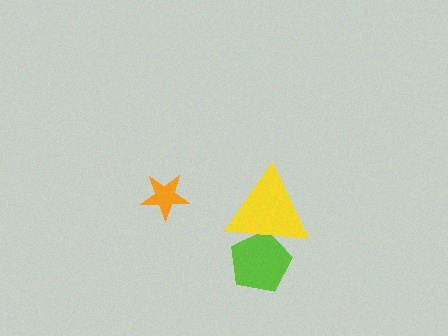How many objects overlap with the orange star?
0 objects overlap with the orange star.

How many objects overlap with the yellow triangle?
1 object overlaps with the yellow triangle.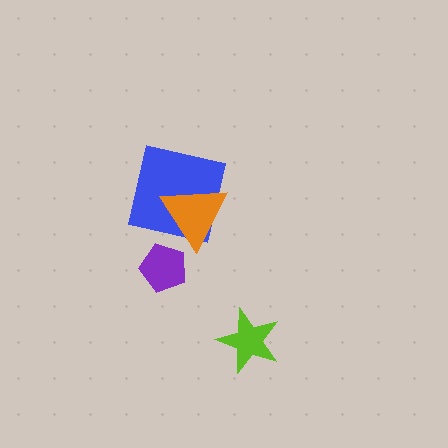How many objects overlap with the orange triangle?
1 object overlaps with the orange triangle.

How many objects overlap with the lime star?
0 objects overlap with the lime star.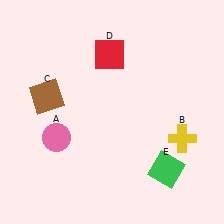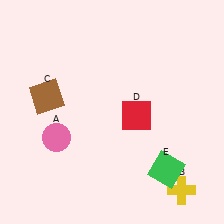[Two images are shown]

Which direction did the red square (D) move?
The red square (D) moved down.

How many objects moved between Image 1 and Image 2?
2 objects moved between the two images.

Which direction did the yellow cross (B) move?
The yellow cross (B) moved down.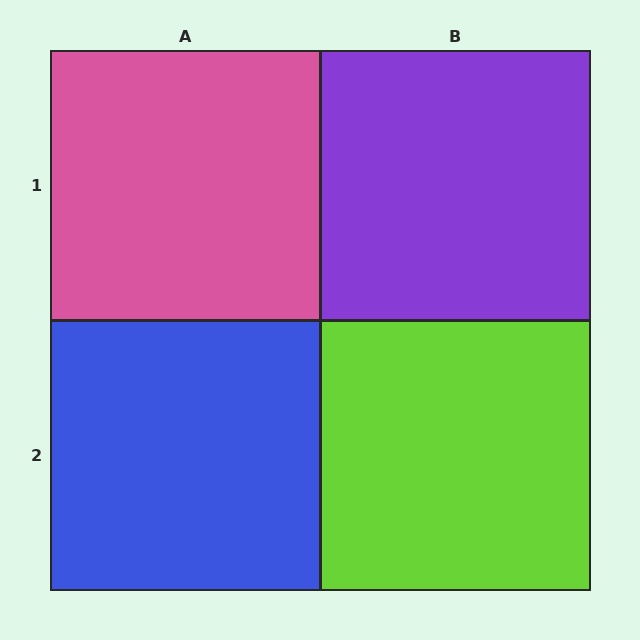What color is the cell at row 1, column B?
Purple.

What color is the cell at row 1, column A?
Pink.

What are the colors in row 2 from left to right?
Blue, lime.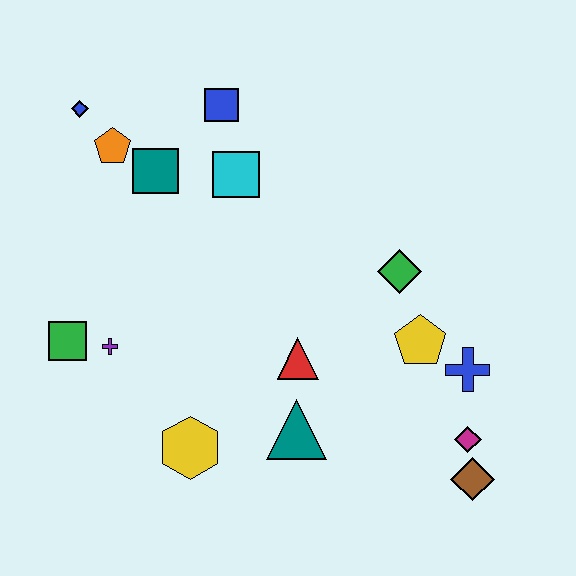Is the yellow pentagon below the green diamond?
Yes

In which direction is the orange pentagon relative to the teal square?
The orange pentagon is to the left of the teal square.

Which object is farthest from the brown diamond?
The blue diamond is farthest from the brown diamond.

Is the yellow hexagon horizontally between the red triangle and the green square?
Yes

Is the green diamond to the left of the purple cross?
No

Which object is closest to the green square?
The purple cross is closest to the green square.